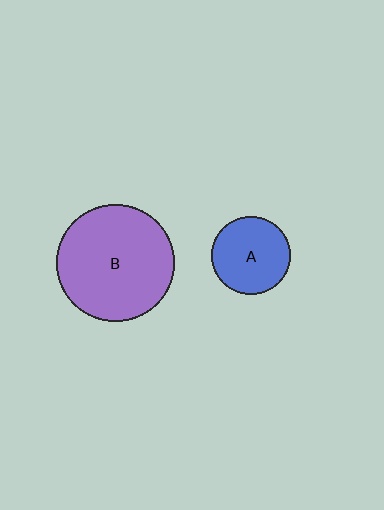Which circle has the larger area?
Circle B (purple).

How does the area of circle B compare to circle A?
Approximately 2.2 times.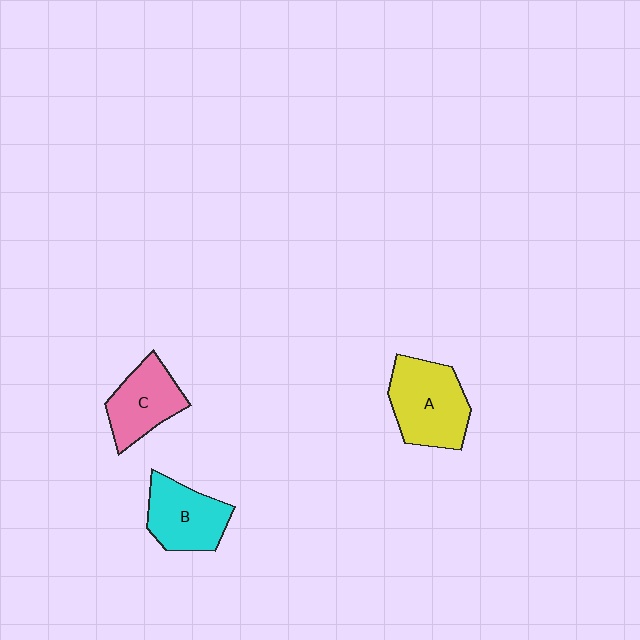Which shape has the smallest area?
Shape C (pink).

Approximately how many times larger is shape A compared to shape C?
Approximately 1.3 times.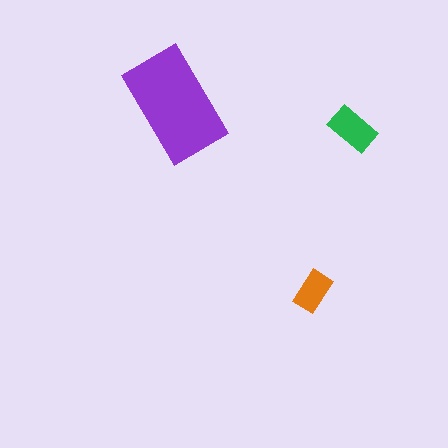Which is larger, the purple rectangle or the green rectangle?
The purple one.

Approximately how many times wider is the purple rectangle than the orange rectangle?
About 2.5 times wider.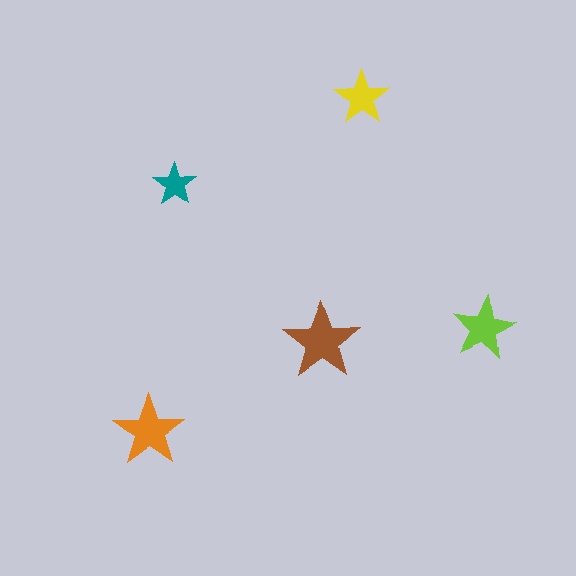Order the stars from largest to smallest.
the brown one, the orange one, the lime one, the yellow one, the teal one.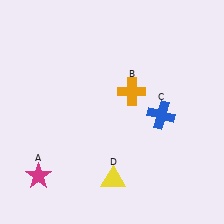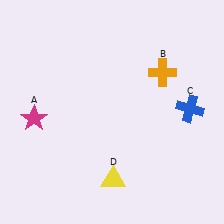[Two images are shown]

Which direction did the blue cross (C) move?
The blue cross (C) moved right.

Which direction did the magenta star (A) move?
The magenta star (A) moved up.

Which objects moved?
The objects that moved are: the magenta star (A), the orange cross (B), the blue cross (C).